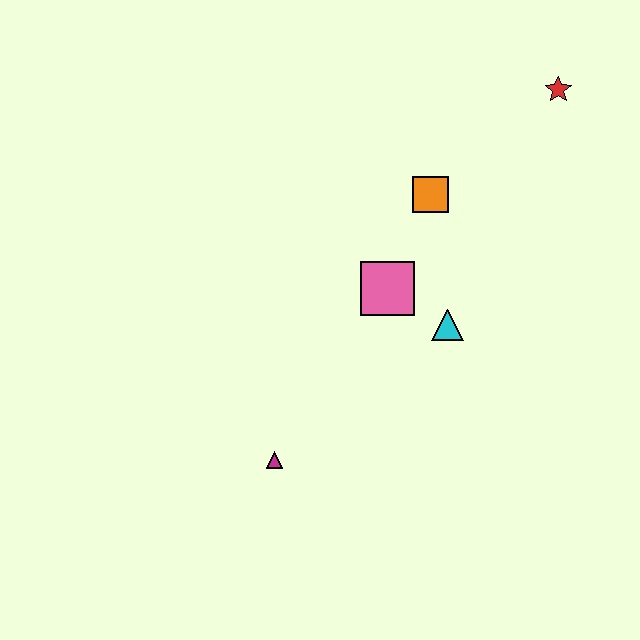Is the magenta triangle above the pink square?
No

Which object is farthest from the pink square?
The red star is farthest from the pink square.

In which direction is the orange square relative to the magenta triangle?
The orange square is above the magenta triangle.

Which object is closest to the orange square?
The pink square is closest to the orange square.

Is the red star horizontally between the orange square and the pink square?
No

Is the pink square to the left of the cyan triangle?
Yes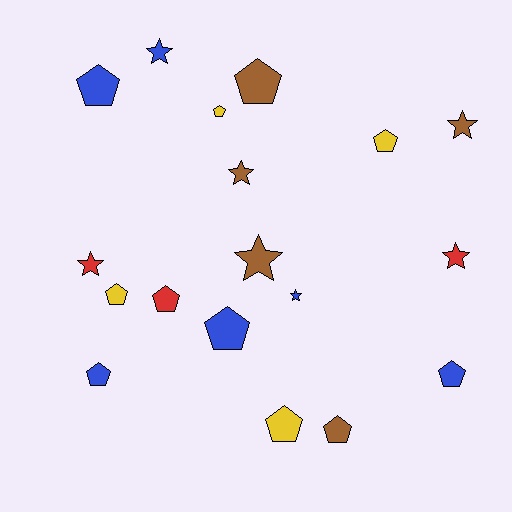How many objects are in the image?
There are 18 objects.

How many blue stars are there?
There are 2 blue stars.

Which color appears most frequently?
Blue, with 6 objects.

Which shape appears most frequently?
Pentagon, with 11 objects.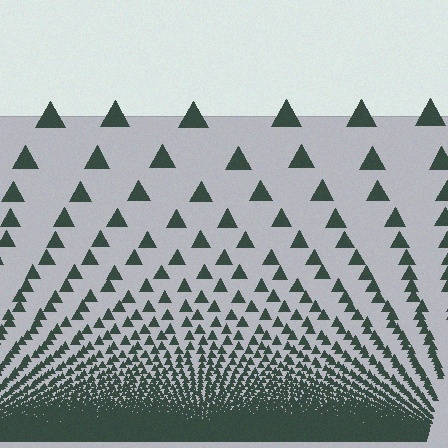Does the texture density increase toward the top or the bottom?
Density increases toward the bottom.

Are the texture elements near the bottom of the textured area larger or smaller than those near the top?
Smaller. The gradient is inverted — elements near the bottom are smaller and denser.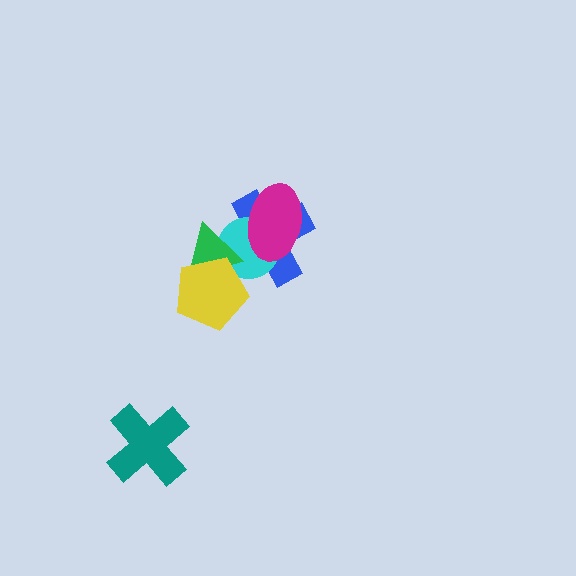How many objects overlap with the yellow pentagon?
2 objects overlap with the yellow pentagon.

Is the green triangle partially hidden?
Yes, it is partially covered by another shape.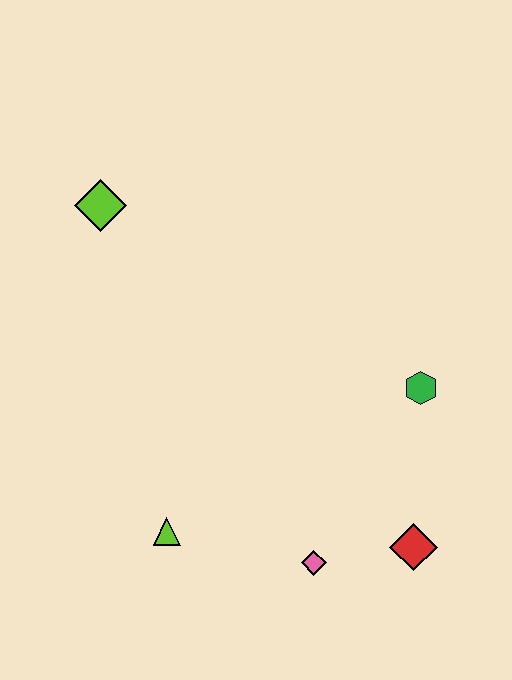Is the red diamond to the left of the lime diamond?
No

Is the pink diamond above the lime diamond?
No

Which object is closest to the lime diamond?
The lime triangle is closest to the lime diamond.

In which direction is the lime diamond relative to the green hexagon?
The lime diamond is to the left of the green hexagon.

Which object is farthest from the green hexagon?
The lime diamond is farthest from the green hexagon.